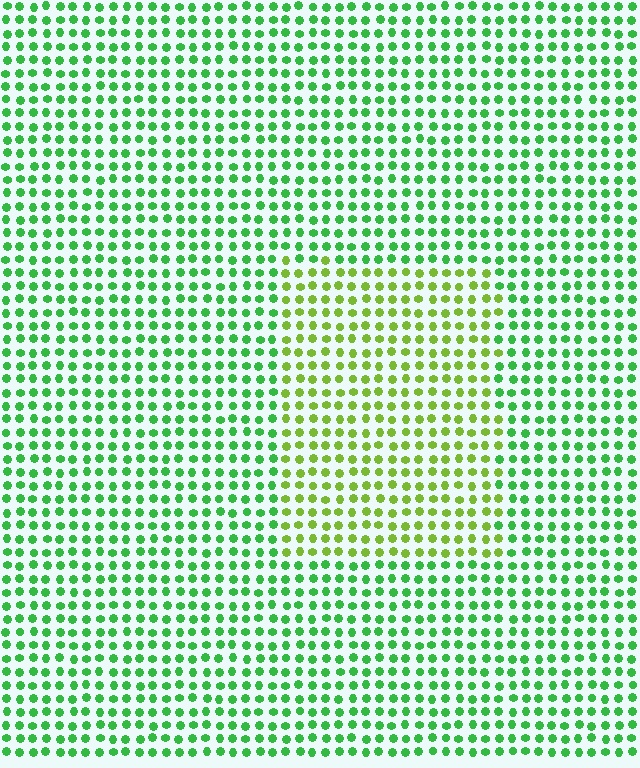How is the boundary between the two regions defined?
The boundary is defined purely by a slight shift in hue (about 38 degrees). Spacing, size, and orientation are identical on both sides.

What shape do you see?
I see a rectangle.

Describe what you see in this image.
The image is filled with small green elements in a uniform arrangement. A rectangle-shaped region is visible where the elements are tinted to a slightly different hue, forming a subtle color boundary.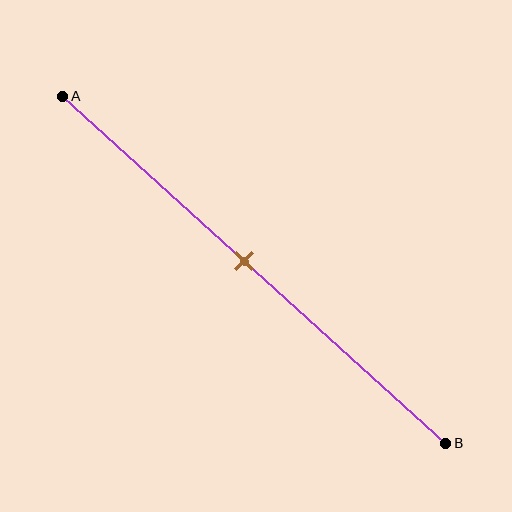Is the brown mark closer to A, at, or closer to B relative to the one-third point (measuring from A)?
The brown mark is closer to point B than the one-third point of segment AB.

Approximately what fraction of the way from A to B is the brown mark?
The brown mark is approximately 50% of the way from A to B.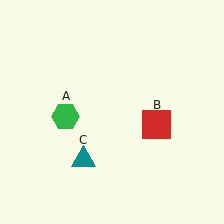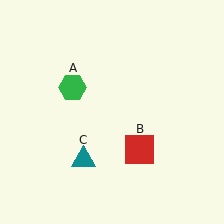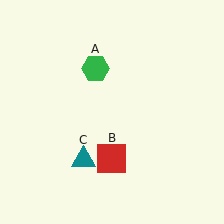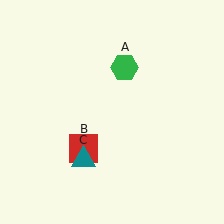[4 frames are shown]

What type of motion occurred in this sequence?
The green hexagon (object A), red square (object B) rotated clockwise around the center of the scene.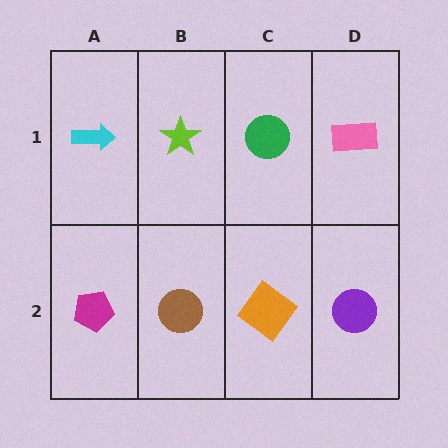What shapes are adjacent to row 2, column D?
A pink rectangle (row 1, column D), an orange diamond (row 2, column C).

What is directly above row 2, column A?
A cyan arrow.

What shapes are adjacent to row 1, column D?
A purple circle (row 2, column D), a green circle (row 1, column C).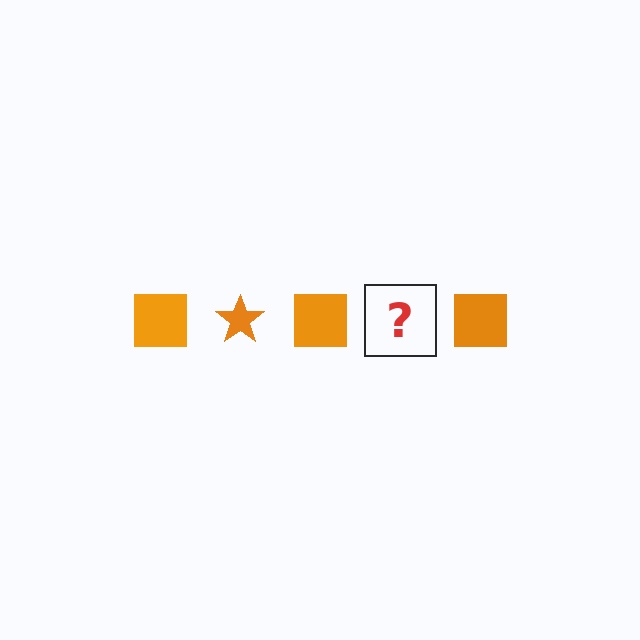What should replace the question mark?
The question mark should be replaced with an orange star.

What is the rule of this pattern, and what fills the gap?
The rule is that the pattern cycles through square, star shapes in orange. The gap should be filled with an orange star.